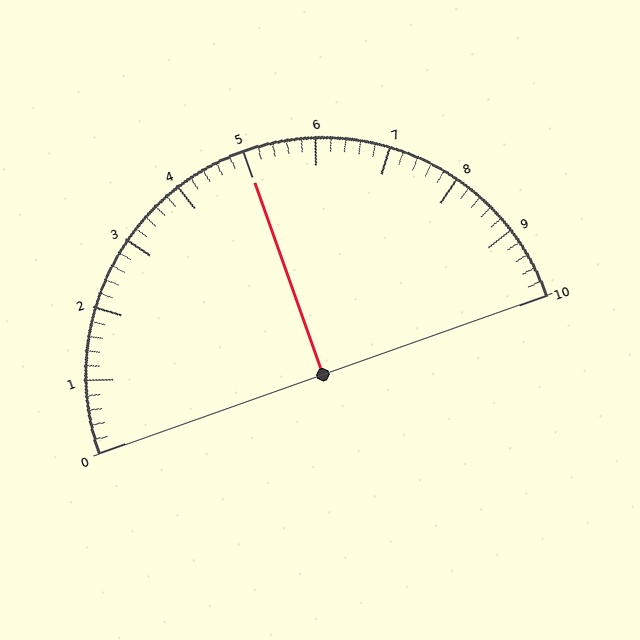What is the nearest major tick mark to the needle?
The nearest major tick mark is 5.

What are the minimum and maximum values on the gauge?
The gauge ranges from 0 to 10.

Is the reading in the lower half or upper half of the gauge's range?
The reading is in the upper half of the range (0 to 10).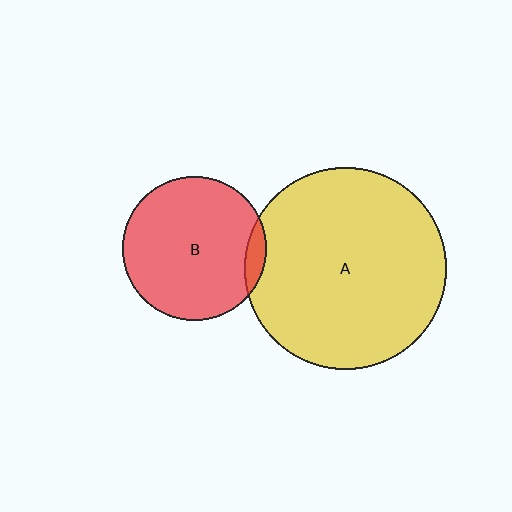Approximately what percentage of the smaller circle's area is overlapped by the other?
Approximately 5%.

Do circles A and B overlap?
Yes.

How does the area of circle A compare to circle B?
Approximately 2.0 times.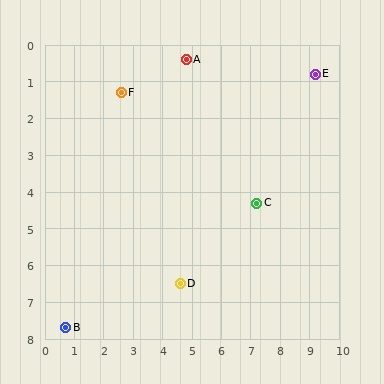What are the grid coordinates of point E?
Point E is at approximately (9.2, 0.8).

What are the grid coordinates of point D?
Point D is at approximately (4.6, 6.5).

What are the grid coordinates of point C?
Point C is at approximately (7.2, 4.3).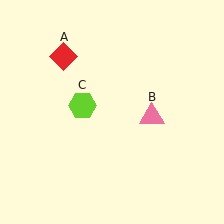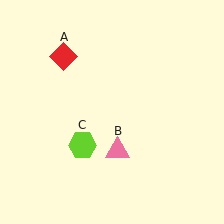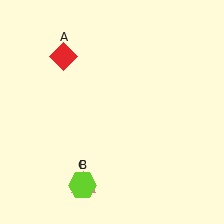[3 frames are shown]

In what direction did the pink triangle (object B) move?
The pink triangle (object B) moved down and to the left.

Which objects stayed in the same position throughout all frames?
Red diamond (object A) remained stationary.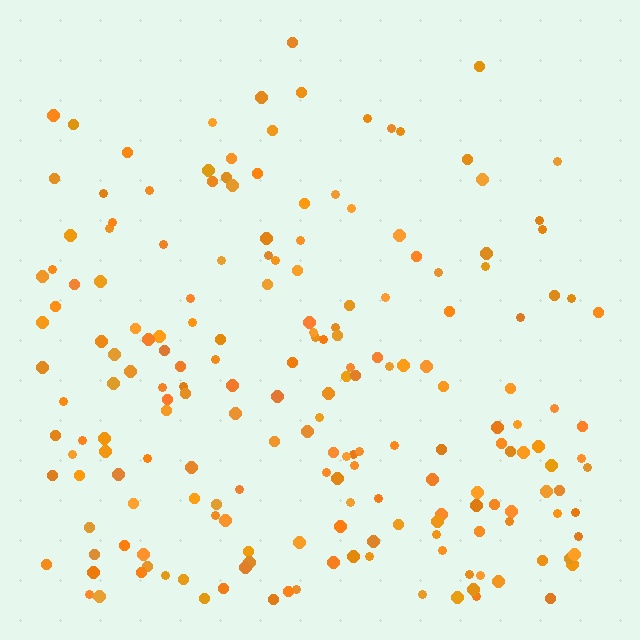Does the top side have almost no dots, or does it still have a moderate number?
Still a moderate number, just noticeably fewer than the bottom.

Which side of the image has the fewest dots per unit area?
The top.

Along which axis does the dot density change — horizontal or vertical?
Vertical.